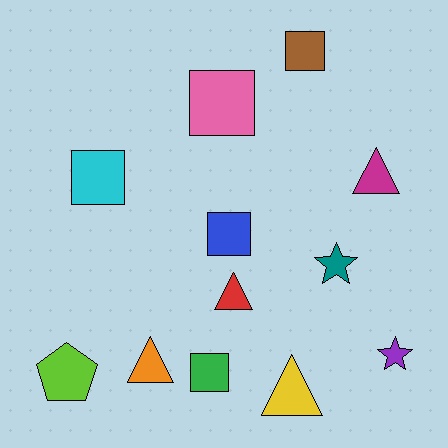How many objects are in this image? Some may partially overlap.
There are 12 objects.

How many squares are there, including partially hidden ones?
There are 5 squares.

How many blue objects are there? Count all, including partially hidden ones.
There is 1 blue object.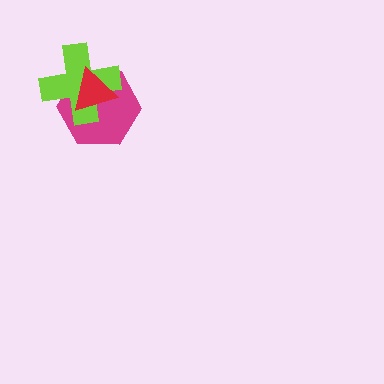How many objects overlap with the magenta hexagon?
2 objects overlap with the magenta hexagon.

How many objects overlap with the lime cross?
2 objects overlap with the lime cross.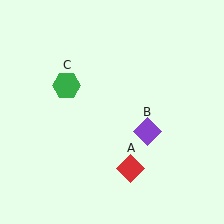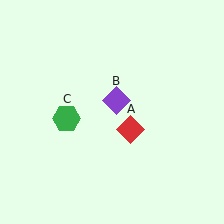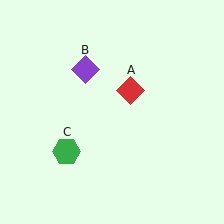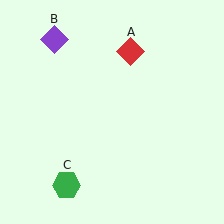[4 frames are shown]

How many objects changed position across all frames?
3 objects changed position: red diamond (object A), purple diamond (object B), green hexagon (object C).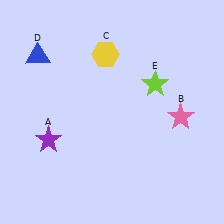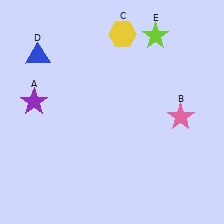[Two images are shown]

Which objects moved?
The objects that moved are: the purple star (A), the yellow hexagon (C), the lime star (E).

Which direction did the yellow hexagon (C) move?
The yellow hexagon (C) moved up.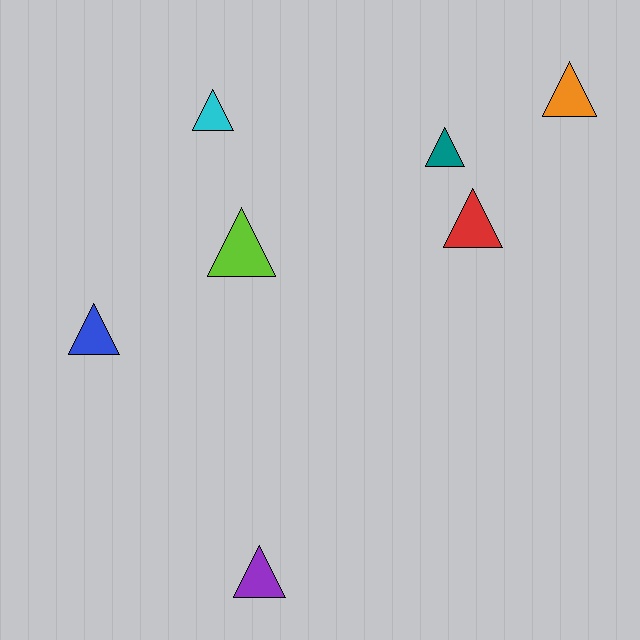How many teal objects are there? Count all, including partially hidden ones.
There is 1 teal object.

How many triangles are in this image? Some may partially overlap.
There are 7 triangles.